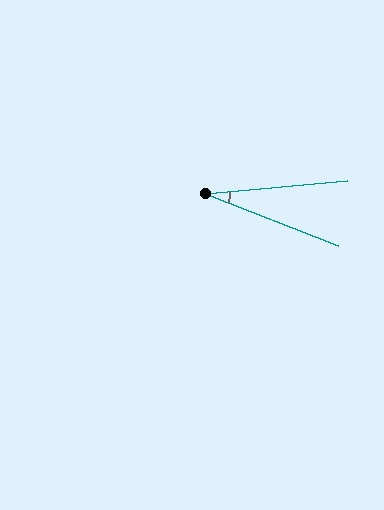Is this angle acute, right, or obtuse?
It is acute.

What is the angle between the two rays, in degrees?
Approximately 26 degrees.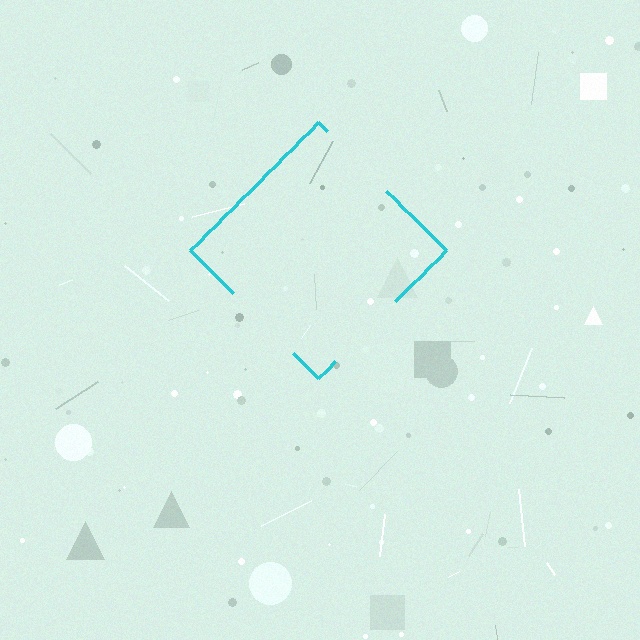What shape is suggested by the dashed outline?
The dashed outline suggests a diamond.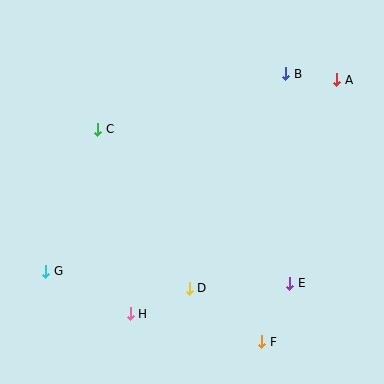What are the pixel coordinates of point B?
Point B is at (286, 74).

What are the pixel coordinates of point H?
Point H is at (130, 314).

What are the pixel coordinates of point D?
Point D is at (189, 288).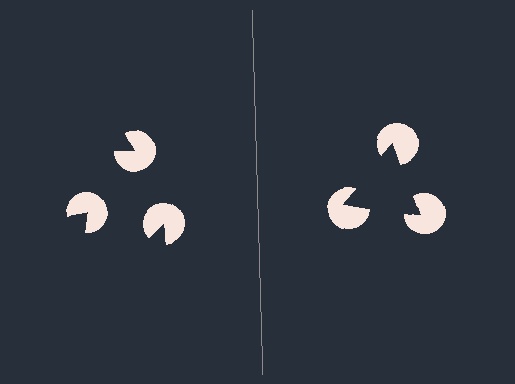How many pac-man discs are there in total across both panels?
6 — 3 on each side.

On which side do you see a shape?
An illusory triangle appears on the right side. On the left side the wedge cuts are rotated, so no coherent shape forms.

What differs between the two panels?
The pac-man discs are positioned identically on both sides; only the wedge orientations differ. On the right they align to a triangle; on the left they are misaligned.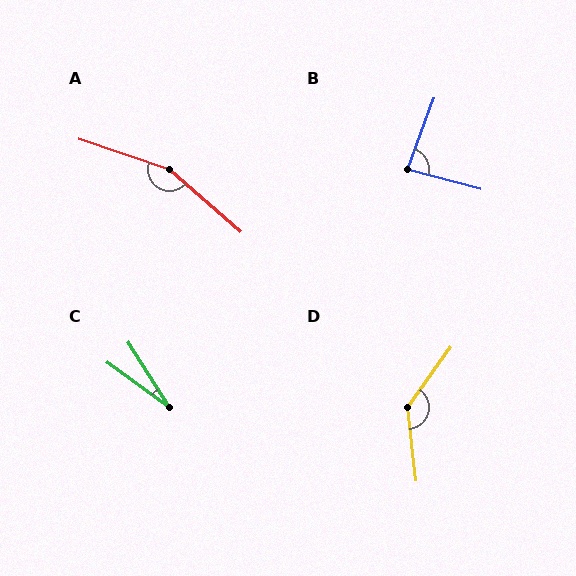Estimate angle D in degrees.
Approximately 138 degrees.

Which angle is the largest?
A, at approximately 157 degrees.